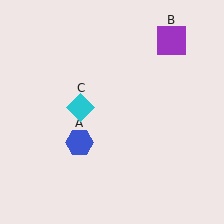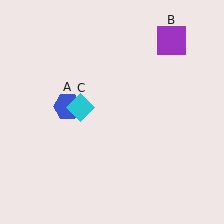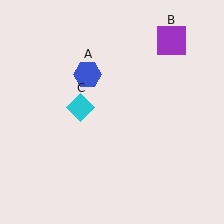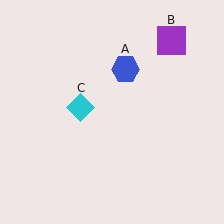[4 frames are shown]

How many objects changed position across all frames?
1 object changed position: blue hexagon (object A).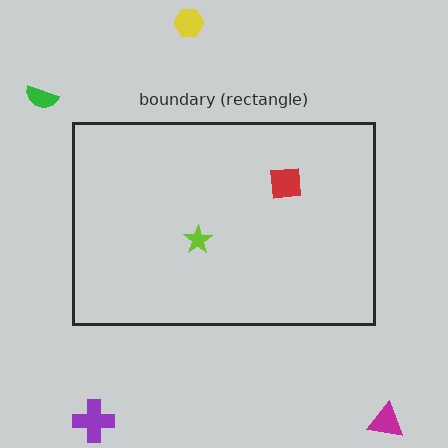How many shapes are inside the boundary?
2 inside, 4 outside.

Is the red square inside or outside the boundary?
Inside.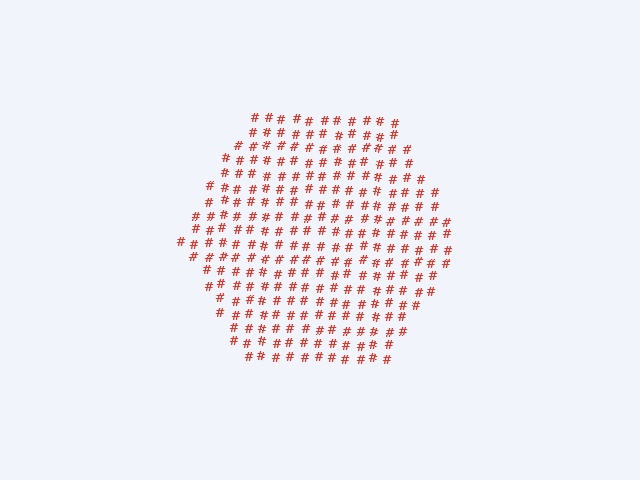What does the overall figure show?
The overall figure shows a hexagon.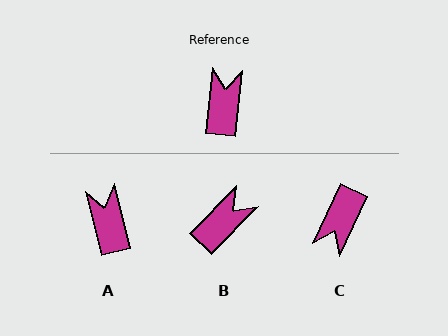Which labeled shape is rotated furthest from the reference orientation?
C, about 161 degrees away.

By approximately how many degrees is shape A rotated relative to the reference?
Approximately 21 degrees counter-clockwise.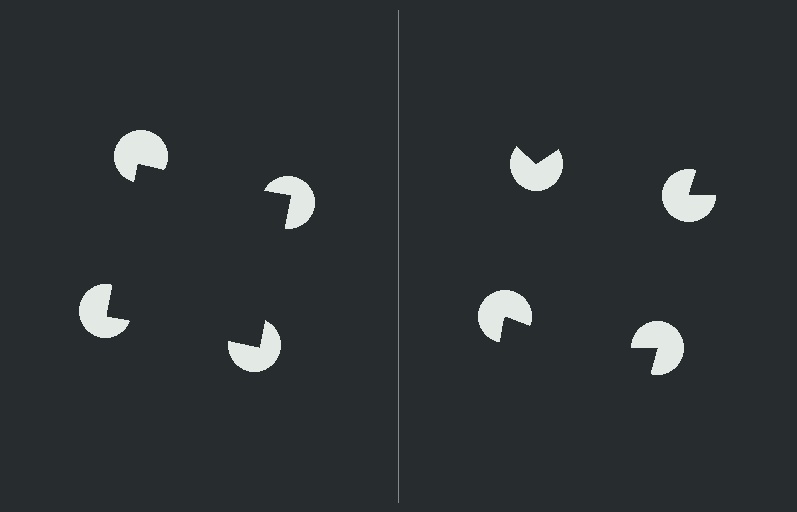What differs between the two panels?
The pac-man discs are positioned identically on both sides; only the wedge orientations differ. On the left they align to a square; on the right they are misaligned.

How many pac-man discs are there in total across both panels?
8 — 4 on each side.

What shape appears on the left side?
An illusory square.